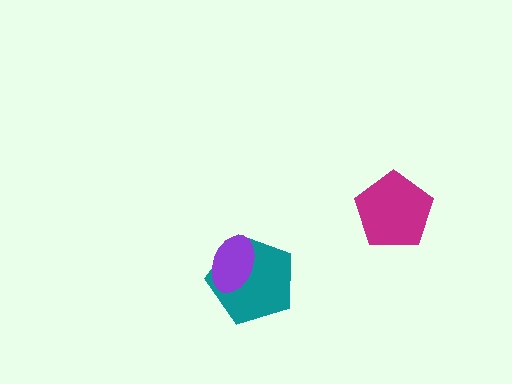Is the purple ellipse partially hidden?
No, no other shape covers it.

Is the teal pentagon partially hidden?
Yes, it is partially covered by another shape.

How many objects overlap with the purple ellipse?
1 object overlaps with the purple ellipse.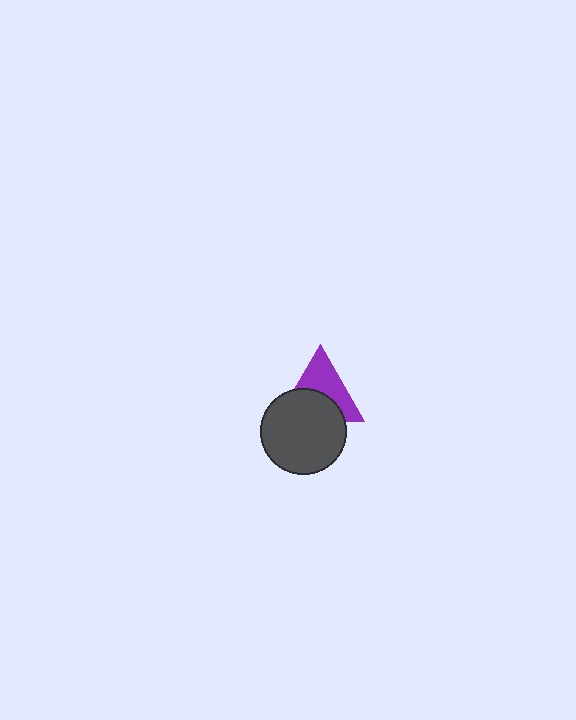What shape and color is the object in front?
The object in front is a dark gray circle.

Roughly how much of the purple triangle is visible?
About half of it is visible (roughly 52%).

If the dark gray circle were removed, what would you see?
You would see the complete purple triangle.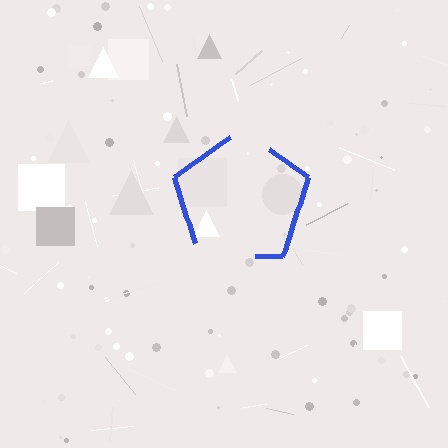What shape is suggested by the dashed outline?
The dashed outline suggests a pentagon.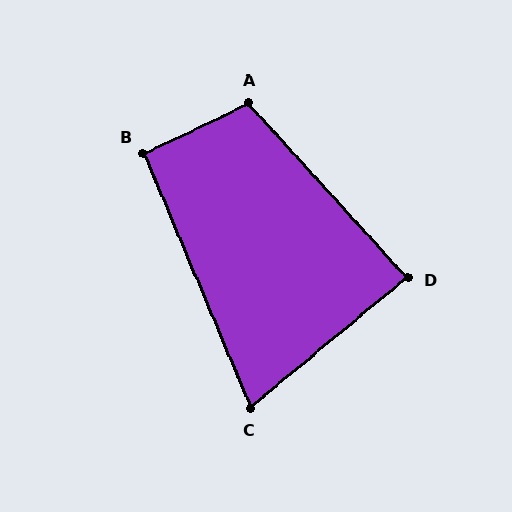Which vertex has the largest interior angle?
A, at approximately 107 degrees.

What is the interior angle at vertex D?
Approximately 88 degrees (approximately right).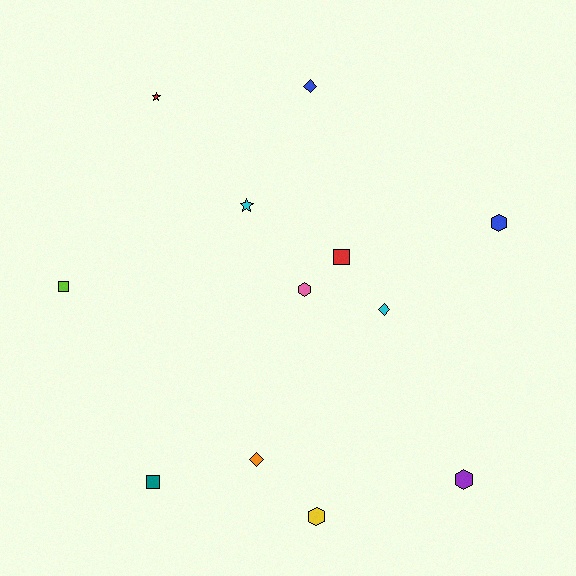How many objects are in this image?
There are 12 objects.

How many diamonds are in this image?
There are 3 diamonds.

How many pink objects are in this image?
There is 1 pink object.